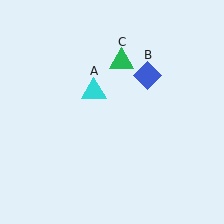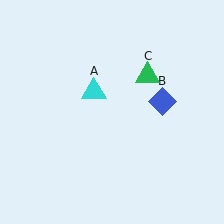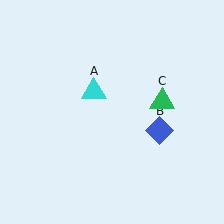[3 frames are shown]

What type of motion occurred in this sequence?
The blue diamond (object B), green triangle (object C) rotated clockwise around the center of the scene.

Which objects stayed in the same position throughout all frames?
Cyan triangle (object A) remained stationary.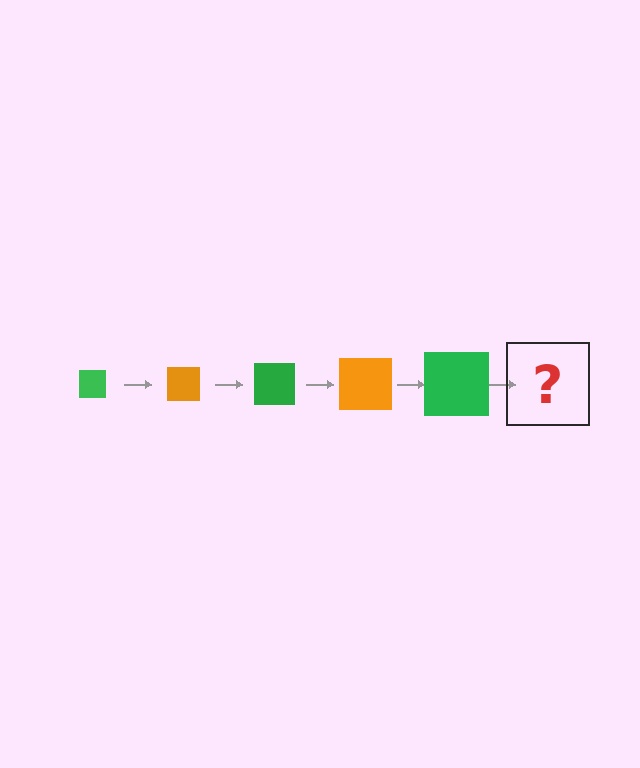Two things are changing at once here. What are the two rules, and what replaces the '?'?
The two rules are that the square grows larger each step and the color cycles through green and orange. The '?' should be an orange square, larger than the previous one.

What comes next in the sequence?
The next element should be an orange square, larger than the previous one.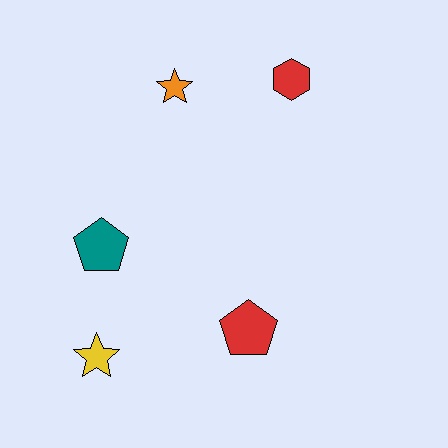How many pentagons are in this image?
There are 2 pentagons.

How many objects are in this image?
There are 5 objects.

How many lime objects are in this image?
There are no lime objects.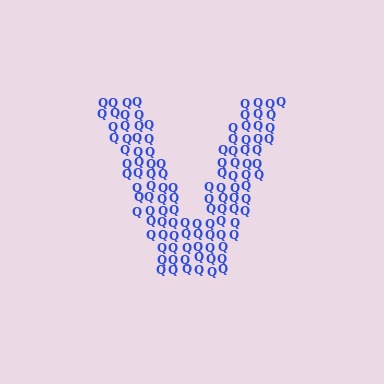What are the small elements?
The small elements are letter Q's.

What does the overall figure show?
The overall figure shows the letter V.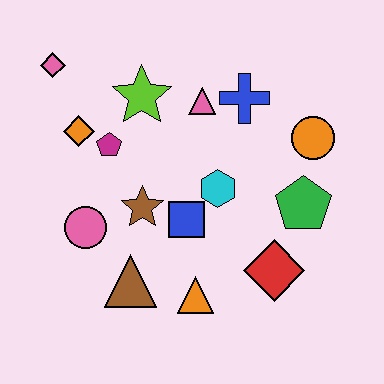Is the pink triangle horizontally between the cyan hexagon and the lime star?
Yes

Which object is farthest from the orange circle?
The pink diamond is farthest from the orange circle.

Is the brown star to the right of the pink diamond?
Yes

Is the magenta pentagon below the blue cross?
Yes